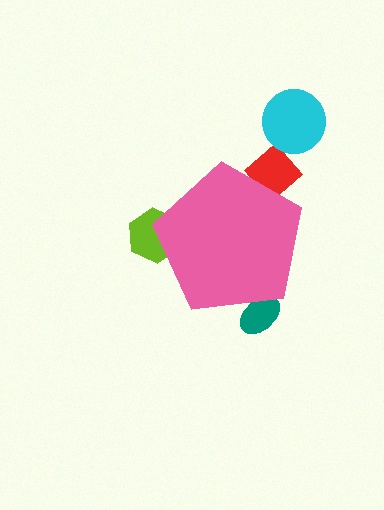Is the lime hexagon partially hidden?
Yes, the lime hexagon is partially hidden behind the pink pentagon.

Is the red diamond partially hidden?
Yes, the red diamond is partially hidden behind the pink pentagon.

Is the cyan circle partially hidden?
No, the cyan circle is fully visible.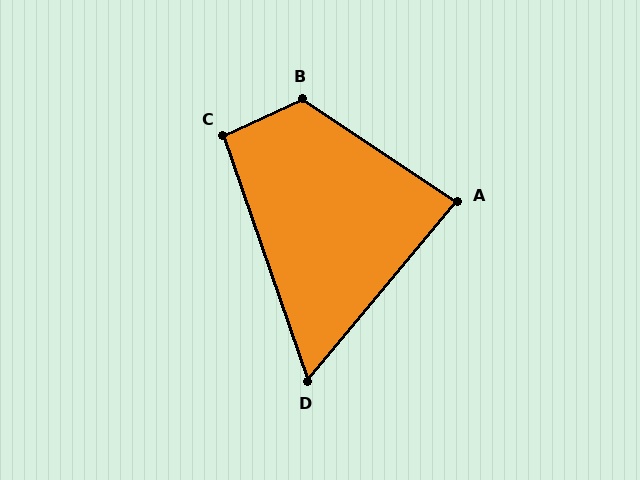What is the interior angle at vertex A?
Approximately 84 degrees (acute).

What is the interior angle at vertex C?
Approximately 96 degrees (obtuse).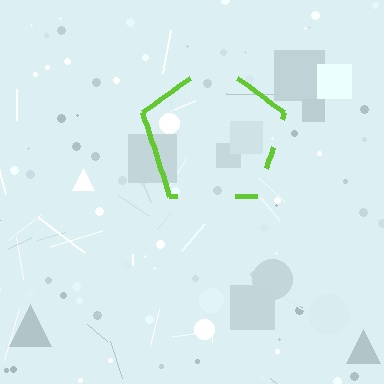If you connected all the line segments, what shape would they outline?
They would outline a pentagon.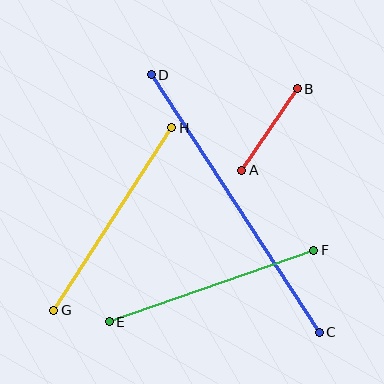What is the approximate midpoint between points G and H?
The midpoint is at approximately (113, 219) pixels.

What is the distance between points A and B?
The distance is approximately 99 pixels.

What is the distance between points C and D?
The distance is approximately 308 pixels.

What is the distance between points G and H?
The distance is approximately 217 pixels.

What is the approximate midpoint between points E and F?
The midpoint is at approximately (212, 286) pixels.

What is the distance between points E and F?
The distance is approximately 217 pixels.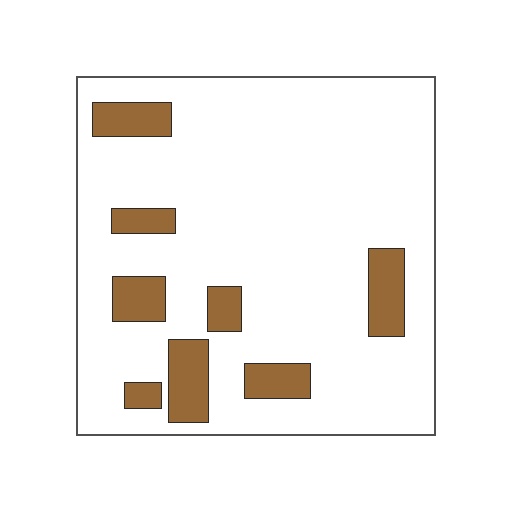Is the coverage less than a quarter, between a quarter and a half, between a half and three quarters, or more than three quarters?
Less than a quarter.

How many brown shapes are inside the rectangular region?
8.